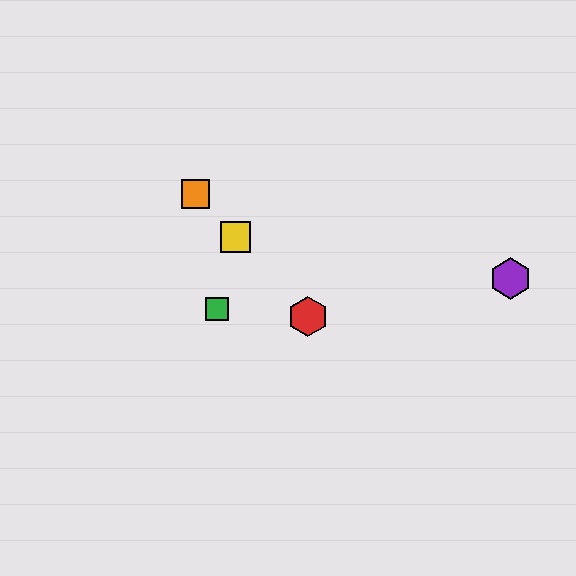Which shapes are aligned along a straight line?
The red hexagon, the blue hexagon, the yellow square, the orange square are aligned along a straight line.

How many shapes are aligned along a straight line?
4 shapes (the red hexagon, the blue hexagon, the yellow square, the orange square) are aligned along a straight line.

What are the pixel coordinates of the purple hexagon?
The purple hexagon is at (510, 278).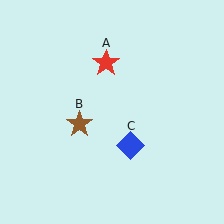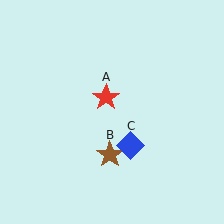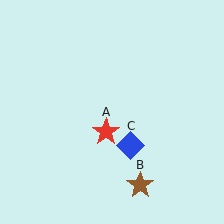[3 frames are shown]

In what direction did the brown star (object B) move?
The brown star (object B) moved down and to the right.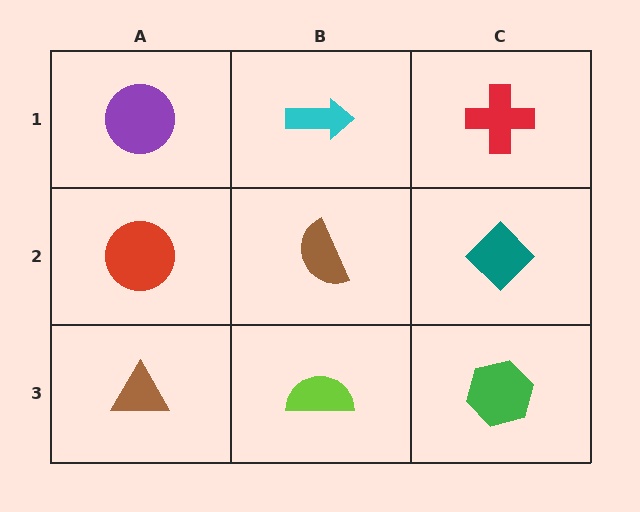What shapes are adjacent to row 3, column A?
A red circle (row 2, column A), a lime semicircle (row 3, column B).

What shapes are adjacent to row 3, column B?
A brown semicircle (row 2, column B), a brown triangle (row 3, column A), a green hexagon (row 3, column C).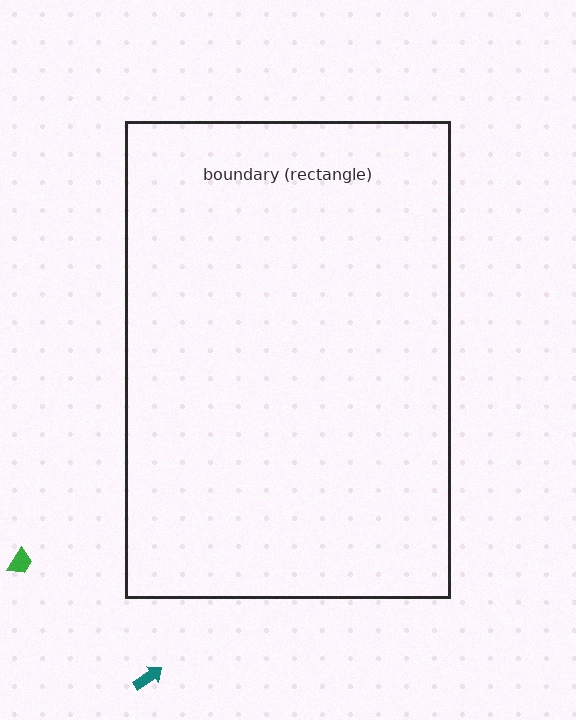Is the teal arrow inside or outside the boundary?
Outside.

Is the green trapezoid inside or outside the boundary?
Outside.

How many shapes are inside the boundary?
0 inside, 2 outside.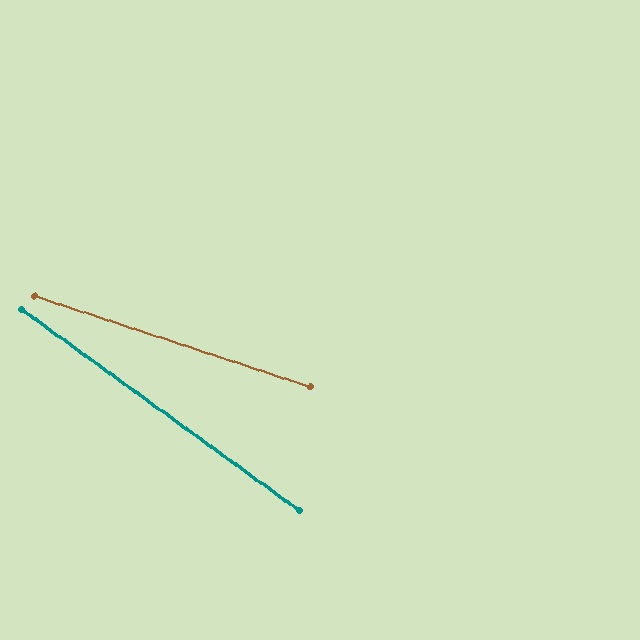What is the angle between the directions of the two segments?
Approximately 18 degrees.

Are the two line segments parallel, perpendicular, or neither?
Neither parallel nor perpendicular — they differ by about 18°.